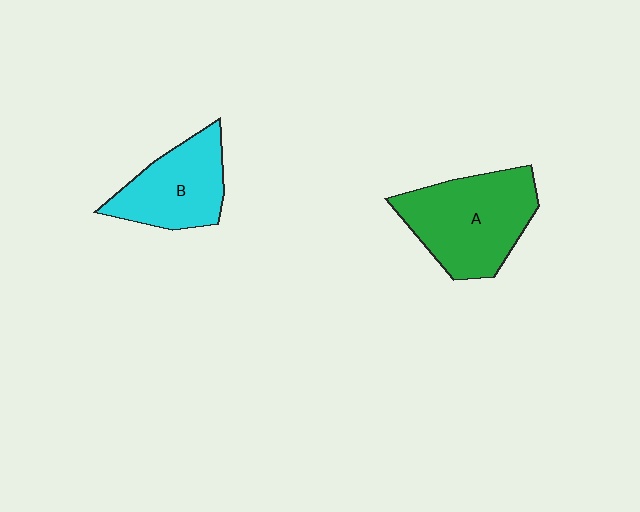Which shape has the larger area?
Shape A (green).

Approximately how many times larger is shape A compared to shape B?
Approximately 1.3 times.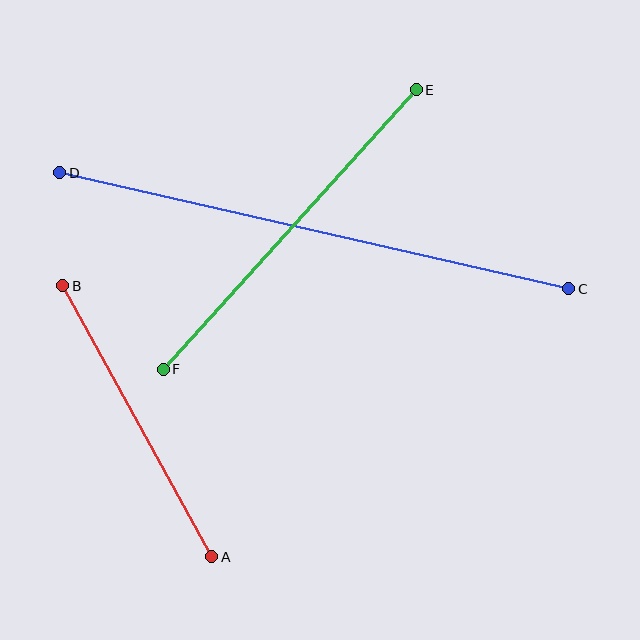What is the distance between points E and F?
The distance is approximately 377 pixels.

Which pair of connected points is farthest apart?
Points C and D are farthest apart.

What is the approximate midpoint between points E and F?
The midpoint is at approximately (290, 229) pixels.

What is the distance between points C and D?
The distance is approximately 522 pixels.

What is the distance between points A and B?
The distance is approximately 309 pixels.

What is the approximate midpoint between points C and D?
The midpoint is at approximately (314, 231) pixels.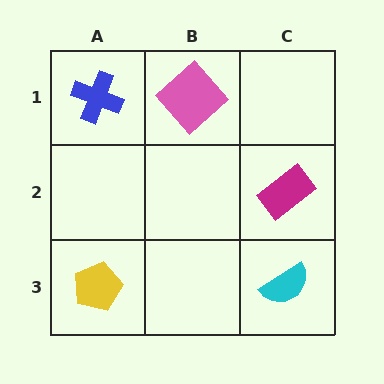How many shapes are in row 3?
2 shapes.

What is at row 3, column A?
A yellow pentagon.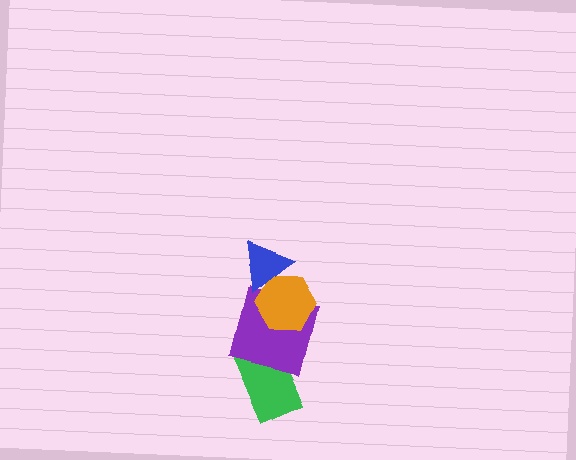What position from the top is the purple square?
The purple square is 3rd from the top.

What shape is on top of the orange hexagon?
The blue triangle is on top of the orange hexagon.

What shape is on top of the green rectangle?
The purple square is on top of the green rectangle.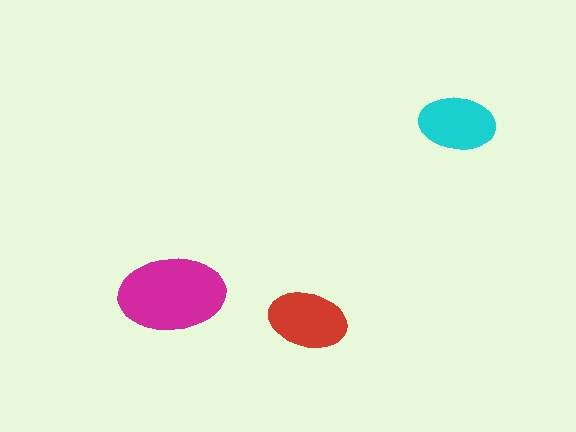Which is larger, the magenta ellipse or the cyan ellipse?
The magenta one.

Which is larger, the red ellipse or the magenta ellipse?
The magenta one.